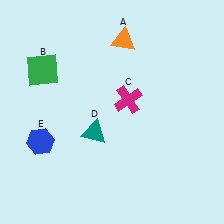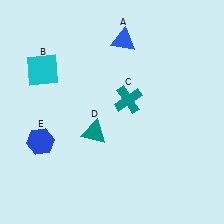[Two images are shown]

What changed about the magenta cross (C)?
In Image 1, C is magenta. In Image 2, it changed to teal.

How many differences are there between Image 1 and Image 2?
There are 3 differences between the two images.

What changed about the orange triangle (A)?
In Image 1, A is orange. In Image 2, it changed to blue.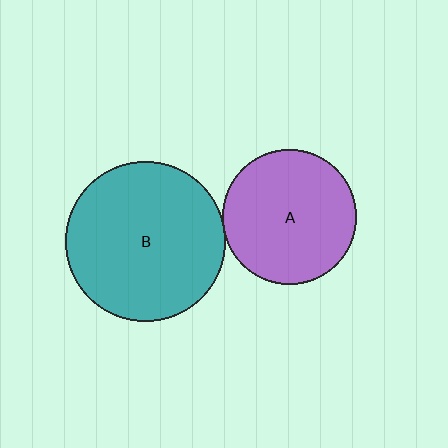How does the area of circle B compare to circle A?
Approximately 1.4 times.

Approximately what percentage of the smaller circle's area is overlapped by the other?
Approximately 5%.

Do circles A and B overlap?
Yes.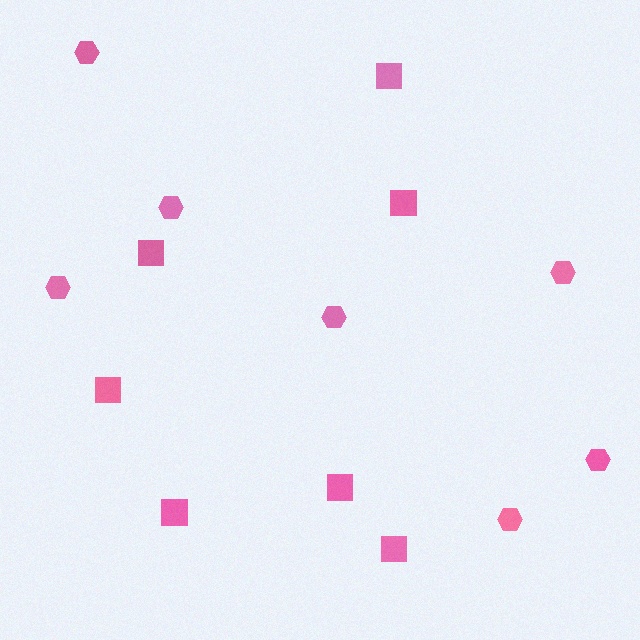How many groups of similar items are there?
There are 2 groups: one group of squares (7) and one group of hexagons (7).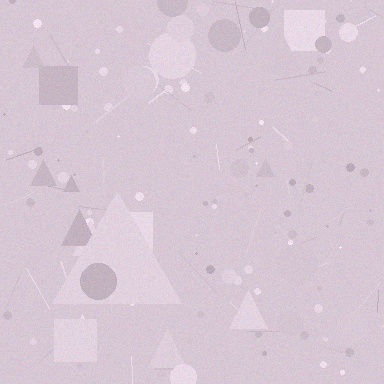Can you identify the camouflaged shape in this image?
The camouflaged shape is a triangle.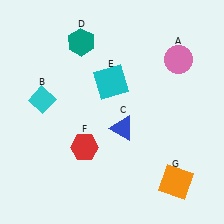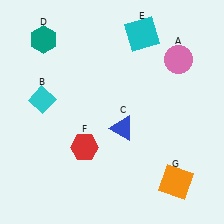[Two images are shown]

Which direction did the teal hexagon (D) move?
The teal hexagon (D) moved left.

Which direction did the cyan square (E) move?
The cyan square (E) moved up.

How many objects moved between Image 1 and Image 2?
2 objects moved between the two images.